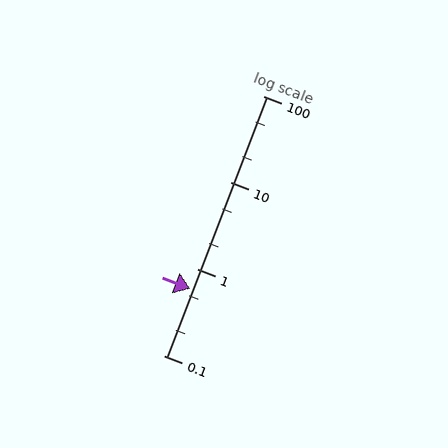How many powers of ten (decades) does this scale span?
The scale spans 3 decades, from 0.1 to 100.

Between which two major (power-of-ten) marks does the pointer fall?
The pointer is between 0.1 and 1.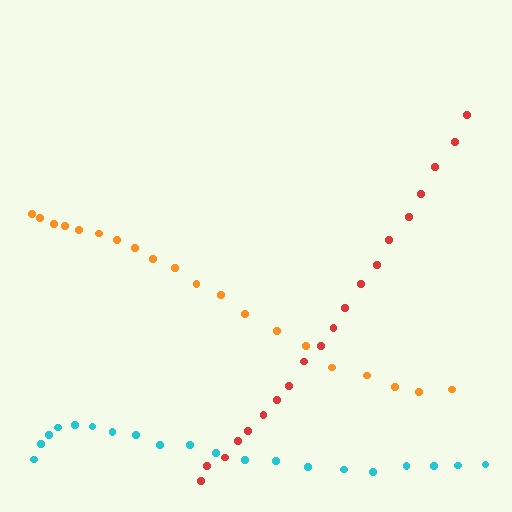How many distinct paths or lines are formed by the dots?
There are 3 distinct paths.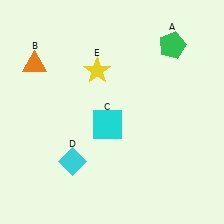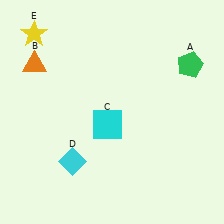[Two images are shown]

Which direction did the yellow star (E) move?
The yellow star (E) moved left.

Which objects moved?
The objects that moved are: the green pentagon (A), the yellow star (E).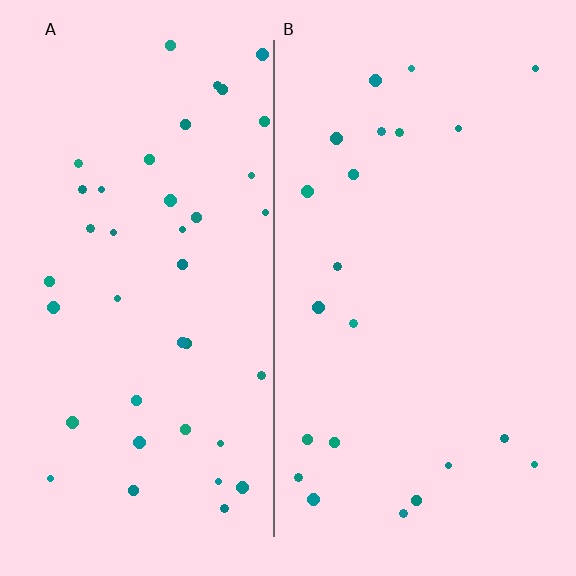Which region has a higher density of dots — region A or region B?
A (the left).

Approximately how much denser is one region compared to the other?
Approximately 1.8× — region A over region B.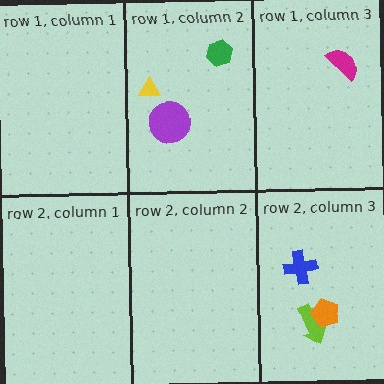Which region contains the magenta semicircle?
The row 1, column 3 region.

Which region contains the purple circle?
The row 1, column 2 region.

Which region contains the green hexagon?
The row 1, column 2 region.